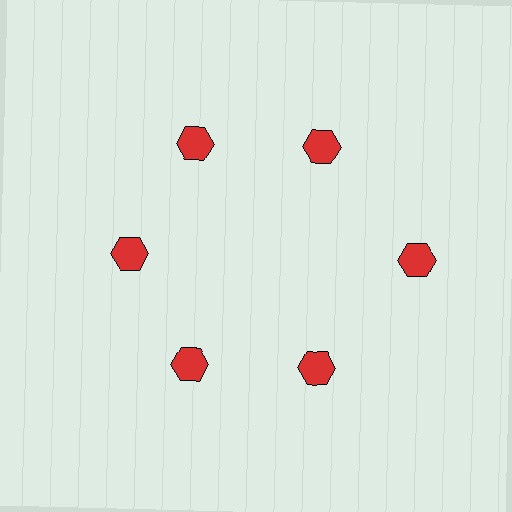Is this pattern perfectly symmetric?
No. The 6 red hexagons are arranged in a ring, but one element near the 3 o'clock position is pushed outward from the center, breaking the 6-fold rotational symmetry.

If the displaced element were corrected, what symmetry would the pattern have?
It would have 6-fold rotational symmetry — the pattern would map onto itself every 60 degrees.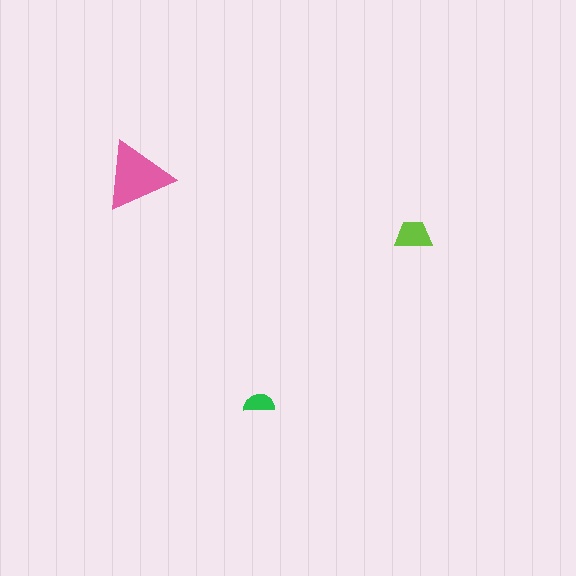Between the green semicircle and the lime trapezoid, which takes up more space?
The lime trapezoid.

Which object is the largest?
The pink triangle.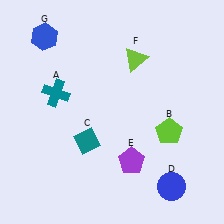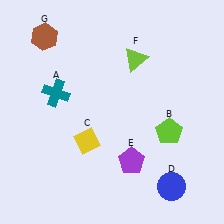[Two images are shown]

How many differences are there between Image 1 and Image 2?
There are 2 differences between the two images.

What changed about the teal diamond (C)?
In Image 1, C is teal. In Image 2, it changed to yellow.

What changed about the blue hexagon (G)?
In Image 1, G is blue. In Image 2, it changed to brown.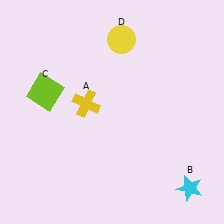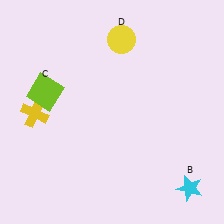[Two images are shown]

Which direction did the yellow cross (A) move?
The yellow cross (A) moved left.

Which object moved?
The yellow cross (A) moved left.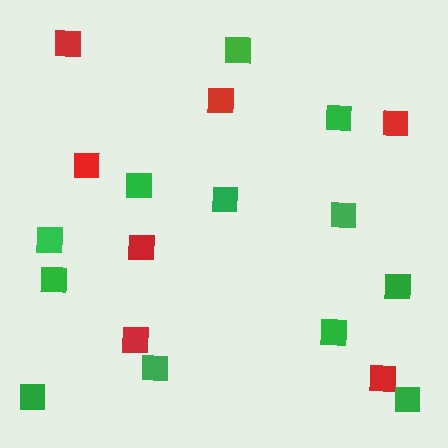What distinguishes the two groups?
There are 2 groups: one group of red squares (7) and one group of green squares (12).